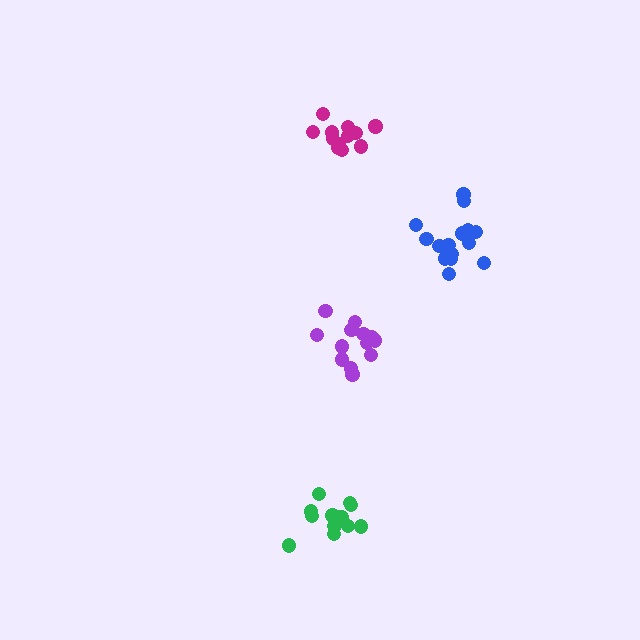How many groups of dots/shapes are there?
There are 4 groups.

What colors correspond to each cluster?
The clusters are colored: blue, purple, magenta, green.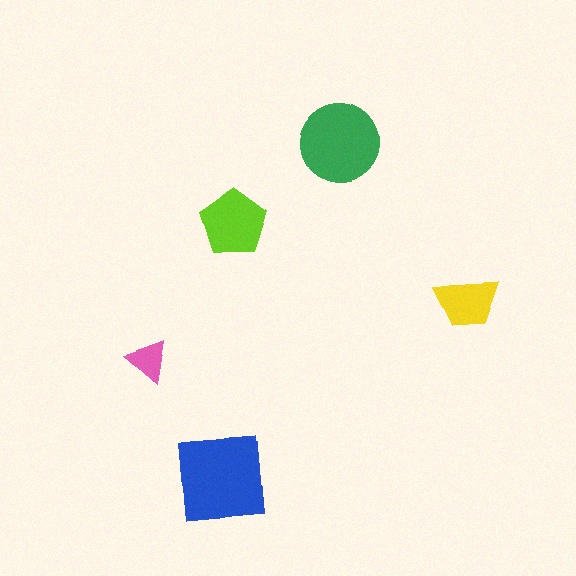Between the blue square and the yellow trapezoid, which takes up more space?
The blue square.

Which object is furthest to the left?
The pink triangle is leftmost.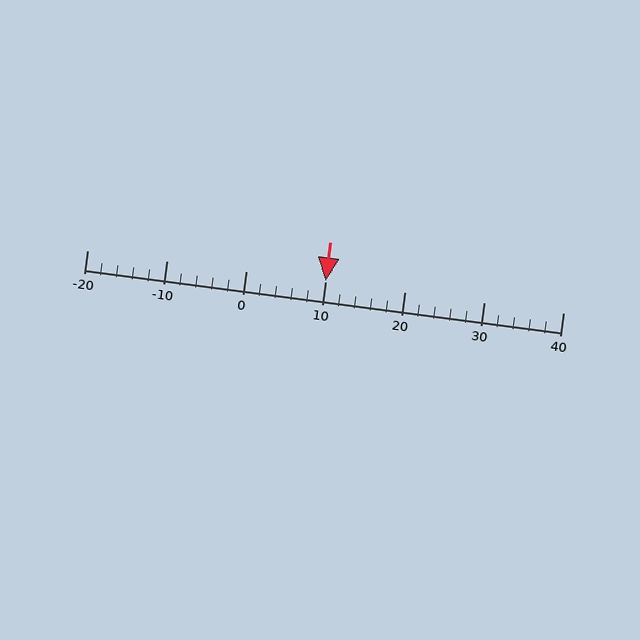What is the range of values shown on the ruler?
The ruler shows values from -20 to 40.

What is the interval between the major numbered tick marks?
The major tick marks are spaced 10 units apart.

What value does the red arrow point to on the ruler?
The red arrow points to approximately 10.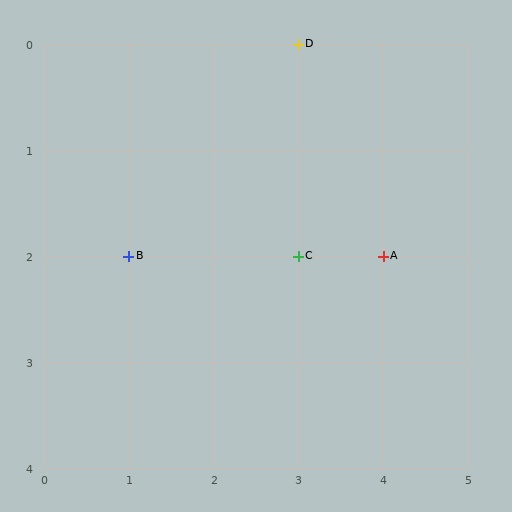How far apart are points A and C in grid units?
Points A and C are 1 column apart.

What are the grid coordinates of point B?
Point B is at grid coordinates (1, 2).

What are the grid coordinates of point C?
Point C is at grid coordinates (3, 2).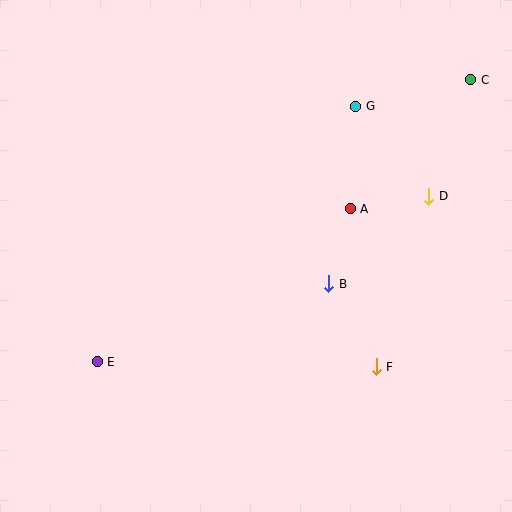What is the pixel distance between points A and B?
The distance between A and B is 78 pixels.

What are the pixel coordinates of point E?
Point E is at (97, 362).